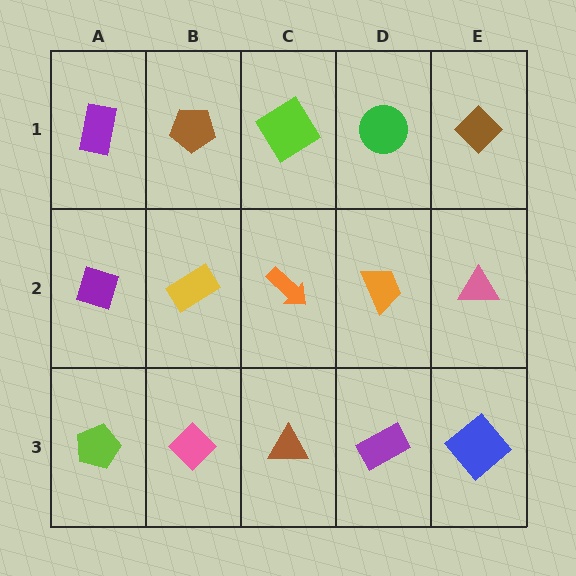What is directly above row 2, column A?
A purple rectangle.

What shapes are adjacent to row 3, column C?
An orange arrow (row 2, column C), a pink diamond (row 3, column B), a purple rectangle (row 3, column D).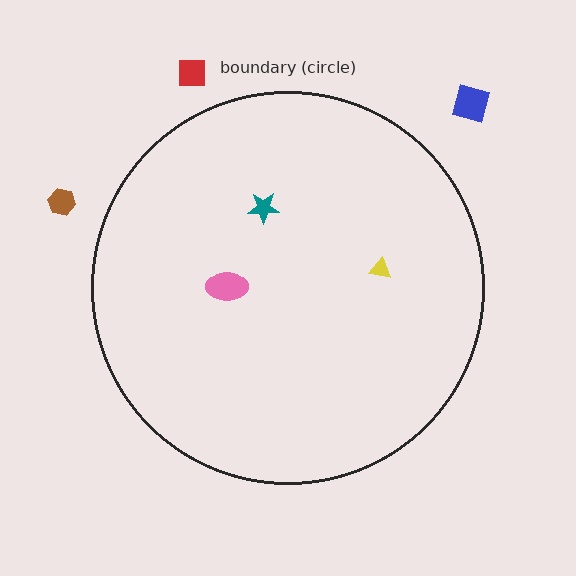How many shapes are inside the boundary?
3 inside, 3 outside.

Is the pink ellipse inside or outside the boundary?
Inside.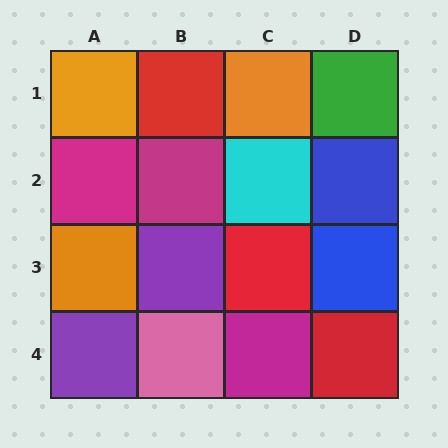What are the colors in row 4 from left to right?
Purple, pink, magenta, red.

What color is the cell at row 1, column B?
Red.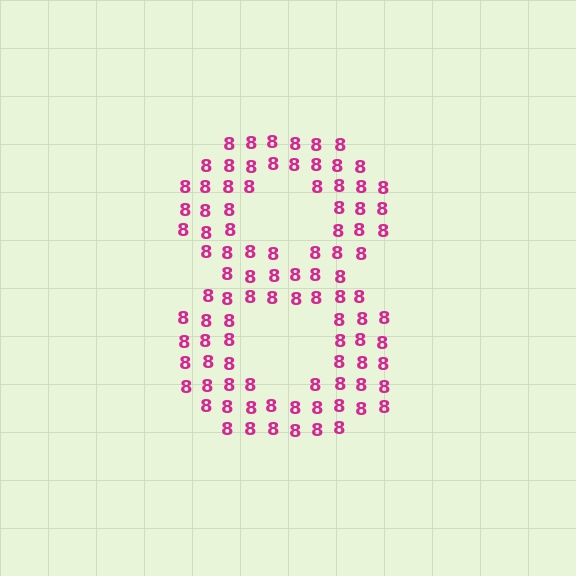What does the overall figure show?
The overall figure shows the digit 8.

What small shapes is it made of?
It is made of small digit 8's.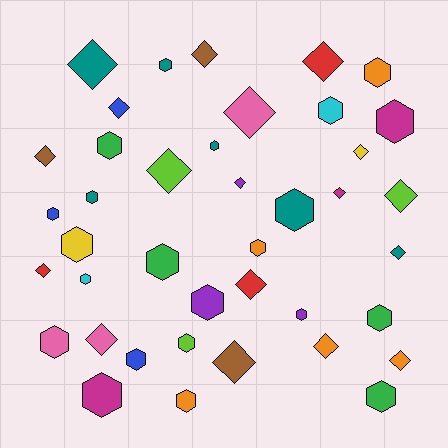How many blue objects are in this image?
There are 3 blue objects.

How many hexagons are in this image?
There are 22 hexagons.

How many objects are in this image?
There are 40 objects.